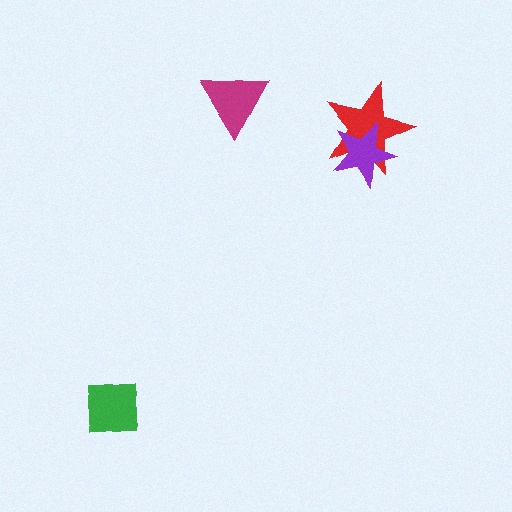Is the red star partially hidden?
Yes, it is partially covered by another shape.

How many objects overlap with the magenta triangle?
0 objects overlap with the magenta triangle.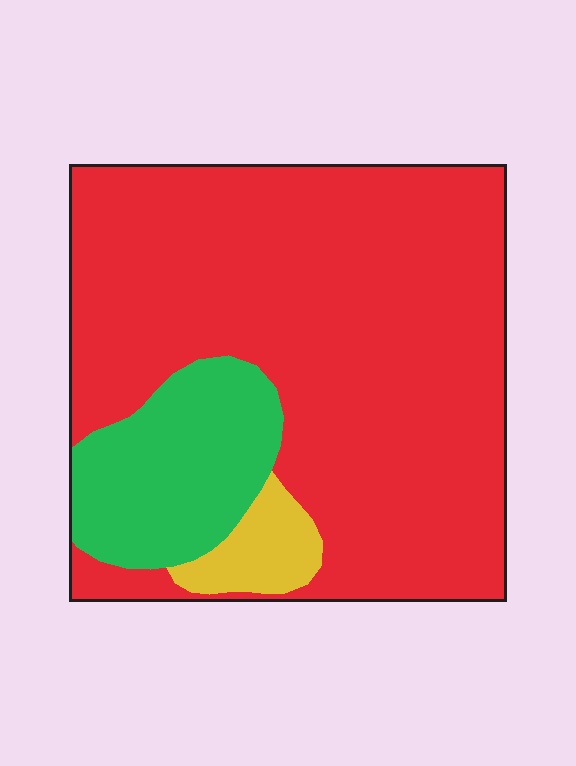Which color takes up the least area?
Yellow, at roughly 5%.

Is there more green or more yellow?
Green.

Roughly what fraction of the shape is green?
Green covers 17% of the shape.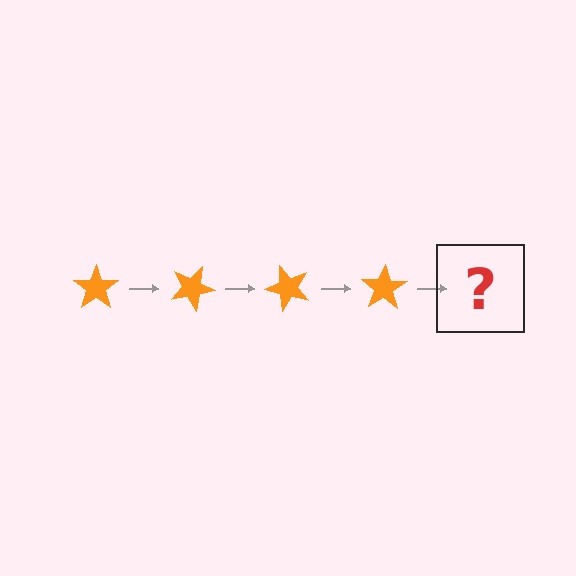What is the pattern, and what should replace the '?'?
The pattern is that the star rotates 25 degrees each step. The '?' should be an orange star rotated 100 degrees.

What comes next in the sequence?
The next element should be an orange star rotated 100 degrees.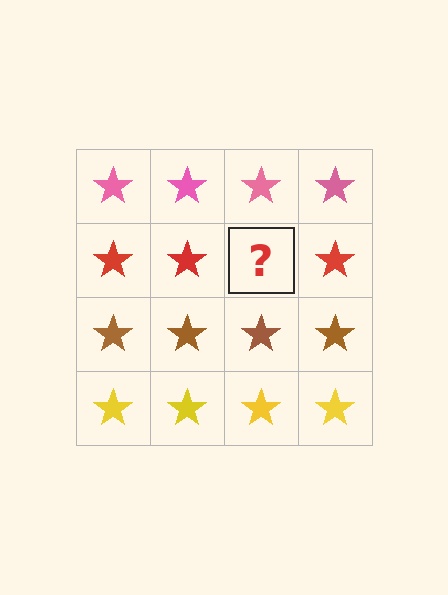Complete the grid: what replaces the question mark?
The question mark should be replaced with a red star.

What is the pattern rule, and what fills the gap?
The rule is that each row has a consistent color. The gap should be filled with a red star.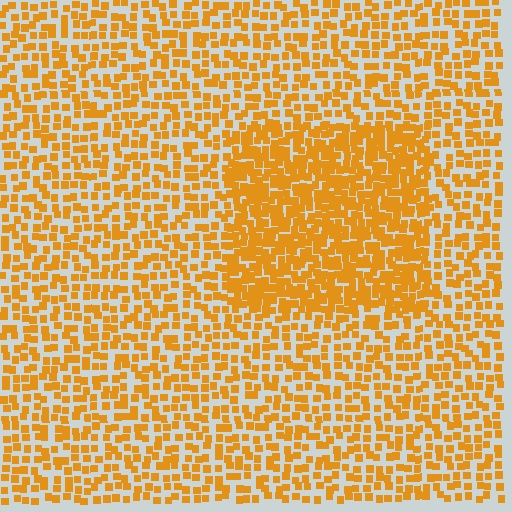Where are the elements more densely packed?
The elements are more densely packed inside the rectangle boundary.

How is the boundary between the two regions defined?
The boundary is defined by a change in element density (approximately 1.9x ratio). All elements are the same color, size, and shape.